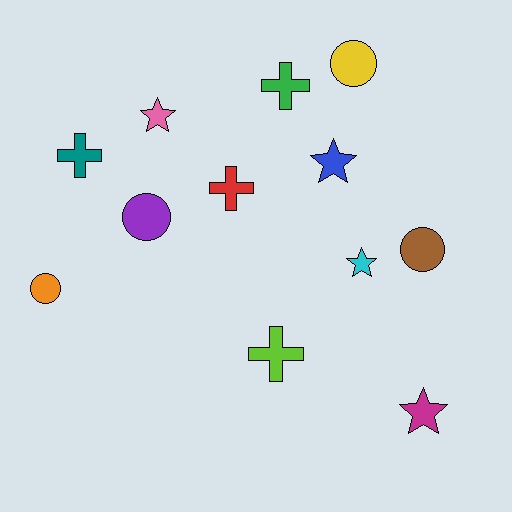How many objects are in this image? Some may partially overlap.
There are 12 objects.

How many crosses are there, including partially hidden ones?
There are 4 crosses.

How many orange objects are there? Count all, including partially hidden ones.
There is 1 orange object.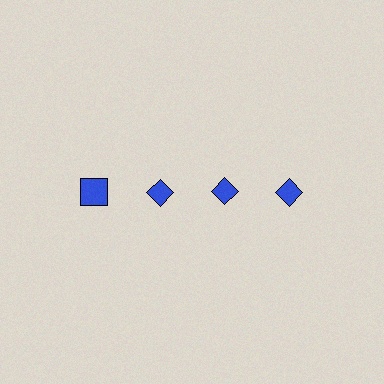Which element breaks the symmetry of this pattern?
The blue square in the top row, leftmost column breaks the symmetry. All other shapes are blue diamonds.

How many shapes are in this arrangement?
There are 4 shapes arranged in a grid pattern.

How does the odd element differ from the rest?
It has a different shape: square instead of diamond.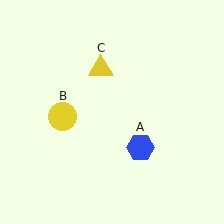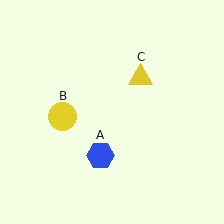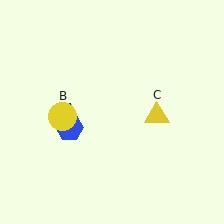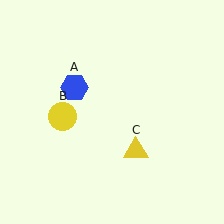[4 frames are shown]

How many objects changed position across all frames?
2 objects changed position: blue hexagon (object A), yellow triangle (object C).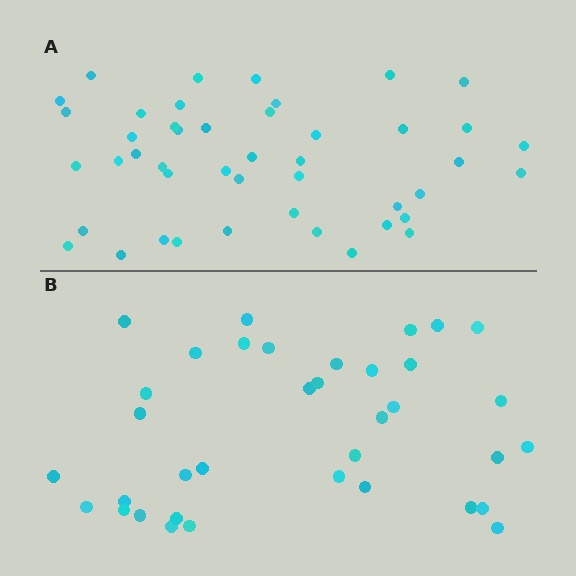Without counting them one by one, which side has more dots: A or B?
Region A (the top region) has more dots.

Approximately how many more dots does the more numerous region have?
Region A has roughly 8 or so more dots than region B.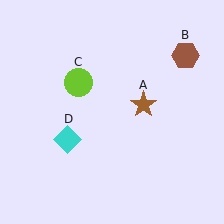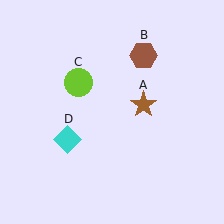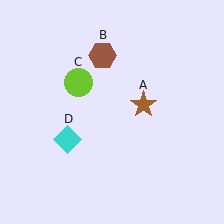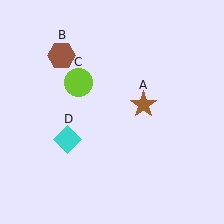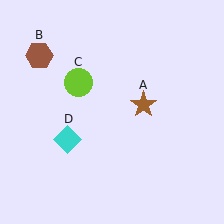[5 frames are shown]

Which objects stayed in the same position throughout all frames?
Brown star (object A) and lime circle (object C) and cyan diamond (object D) remained stationary.